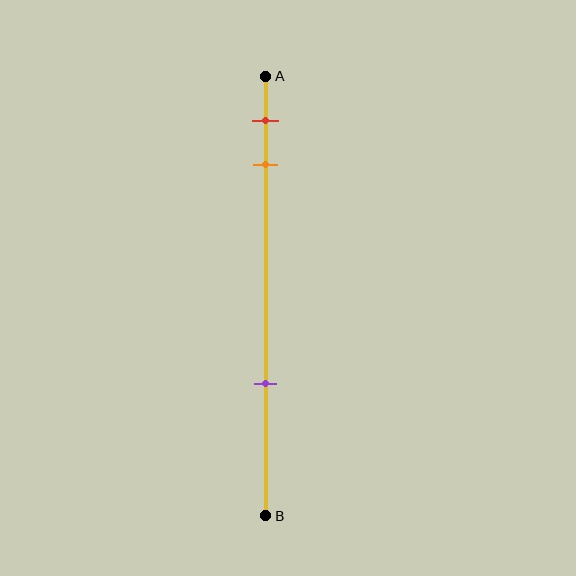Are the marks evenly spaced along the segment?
No, the marks are not evenly spaced.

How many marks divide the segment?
There are 3 marks dividing the segment.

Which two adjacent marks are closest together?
The red and orange marks are the closest adjacent pair.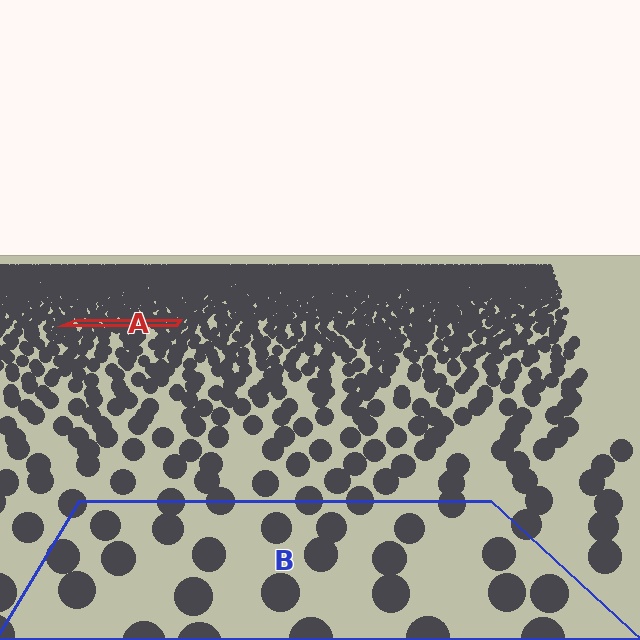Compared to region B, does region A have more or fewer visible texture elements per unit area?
Region A has more texture elements per unit area — they are packed more densely because it is farther away.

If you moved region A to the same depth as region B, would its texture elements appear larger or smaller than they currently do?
They would appear larger. At a closer depth, the same texture elements are projected at a bigger on-screen size.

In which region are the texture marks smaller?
The texture marks are smaller in region A, because it is farther away.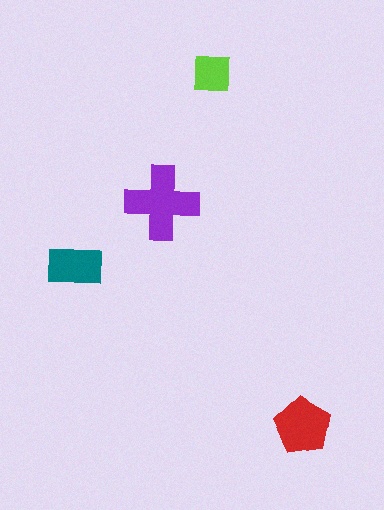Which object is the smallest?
The lime square.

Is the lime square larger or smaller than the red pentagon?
Smaller.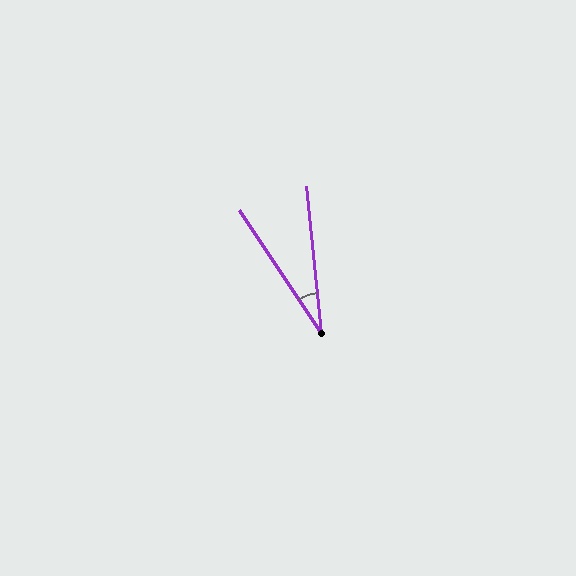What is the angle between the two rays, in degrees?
Approximately 28 degrees.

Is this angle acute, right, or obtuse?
It is acute.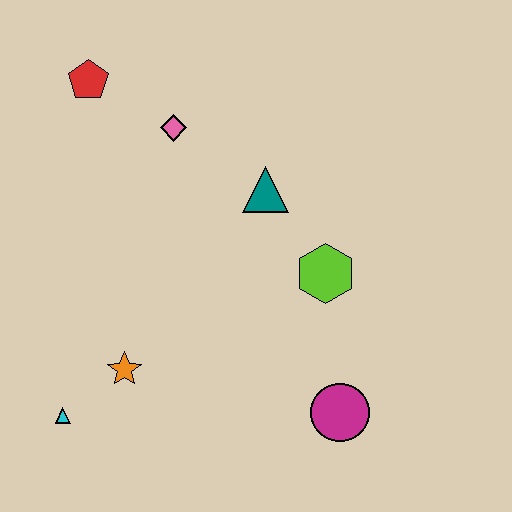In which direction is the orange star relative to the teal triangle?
The orange star is below the teal triangle.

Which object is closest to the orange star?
The cyan triangle is closest to the orange star.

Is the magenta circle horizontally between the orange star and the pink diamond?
No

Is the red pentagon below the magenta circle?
No